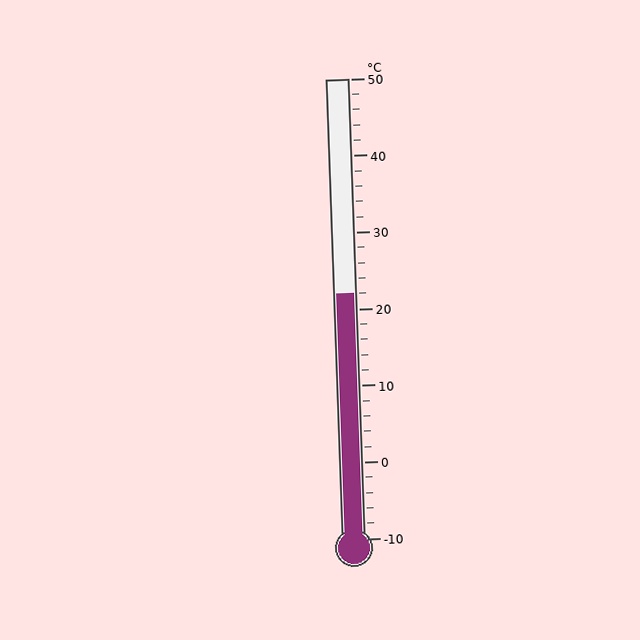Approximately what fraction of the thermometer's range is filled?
The thermometer is filled to approximately 55% of its range.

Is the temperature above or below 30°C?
The temperature is below 30°C.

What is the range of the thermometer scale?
The thermometer scale ranges from -10°C to 50°C.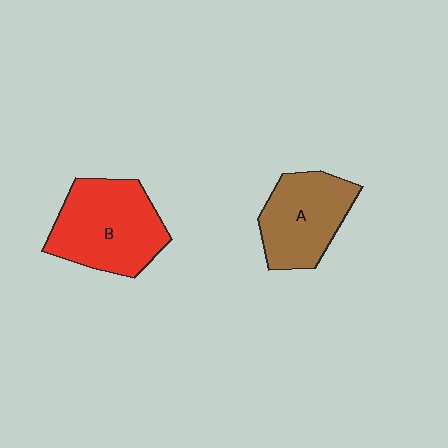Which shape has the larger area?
Shape B (red).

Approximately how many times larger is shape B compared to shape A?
Approximately 1.2 times.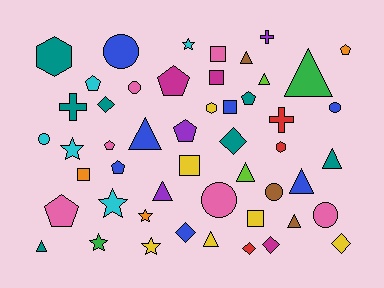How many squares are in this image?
There are 6 squares.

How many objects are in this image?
There are 50 objects.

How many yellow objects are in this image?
There are 6 yellow objects.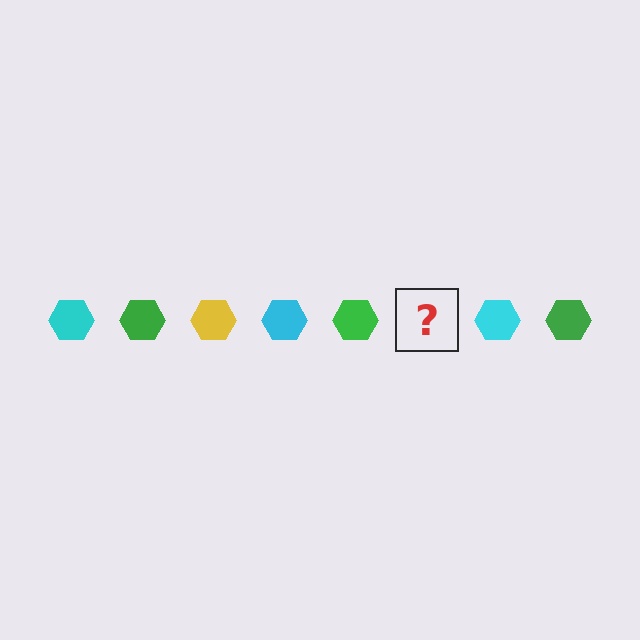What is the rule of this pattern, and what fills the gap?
The rule is that the pattern cycles through cyan, green, yellow hexagons. The gap should be filled with a yellow hexagon.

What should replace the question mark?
The question mark should be replaced with a yellow hexagon.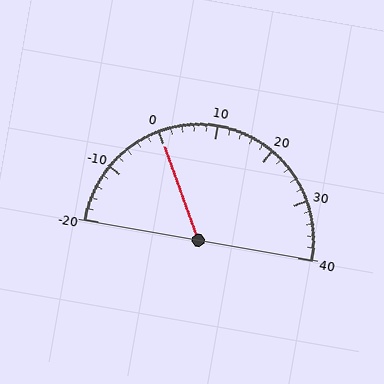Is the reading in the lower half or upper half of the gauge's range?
The reading is in the lower half of the range (-20 to 40).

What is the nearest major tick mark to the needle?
The nearest major tick mark is 0.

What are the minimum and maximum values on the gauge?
The gauge ranges from -20 to 40.